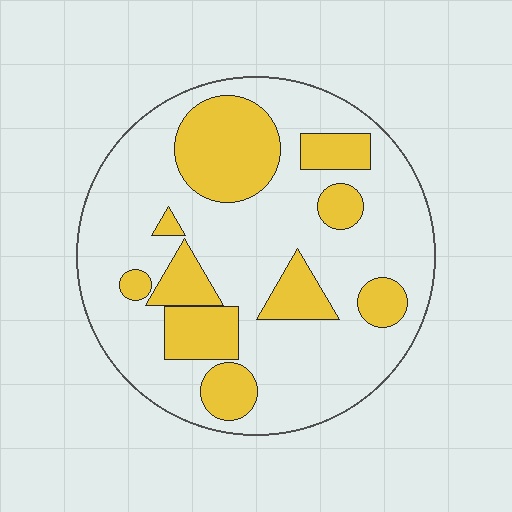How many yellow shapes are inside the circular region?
10.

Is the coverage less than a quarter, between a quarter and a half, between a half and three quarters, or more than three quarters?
Between a quarter and a half.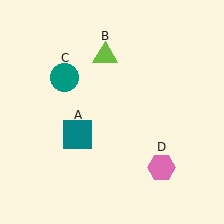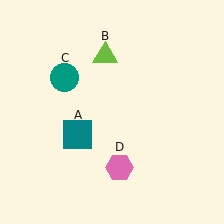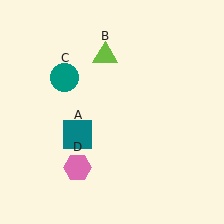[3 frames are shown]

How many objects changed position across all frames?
1 object changed position: pink hexagon (object D).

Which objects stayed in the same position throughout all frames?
Teal square (object A) and lime triangle (object B) and teal circle (object C) remained stationary.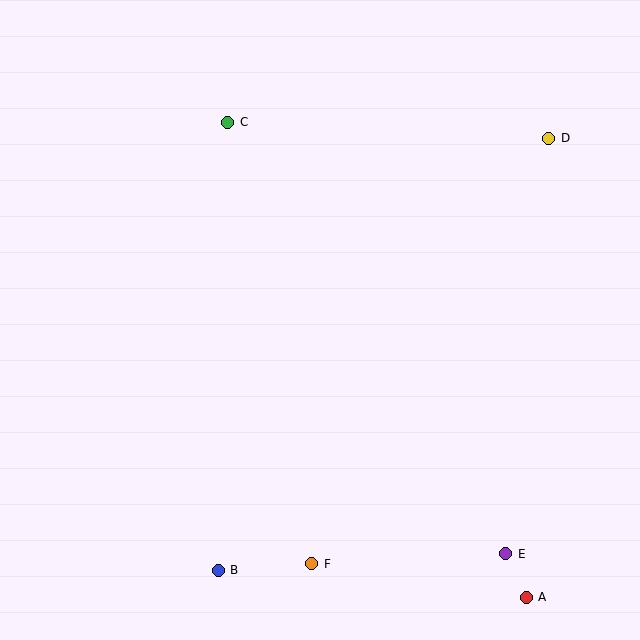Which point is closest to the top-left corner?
Point C is closest to the top-left corner.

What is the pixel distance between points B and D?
The distance between B and D is 544 pixels.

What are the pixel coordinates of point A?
Point A is at (526, 597).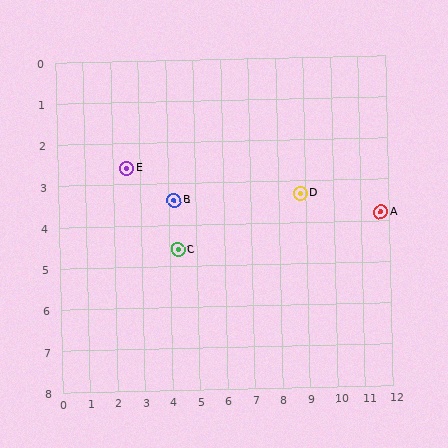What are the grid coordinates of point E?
Point E is at approximately (2.5, 2.6).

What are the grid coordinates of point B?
Point B is at approximately (4.2, 3.4).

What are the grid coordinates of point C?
Point C is at approximately (4.3, 4.6).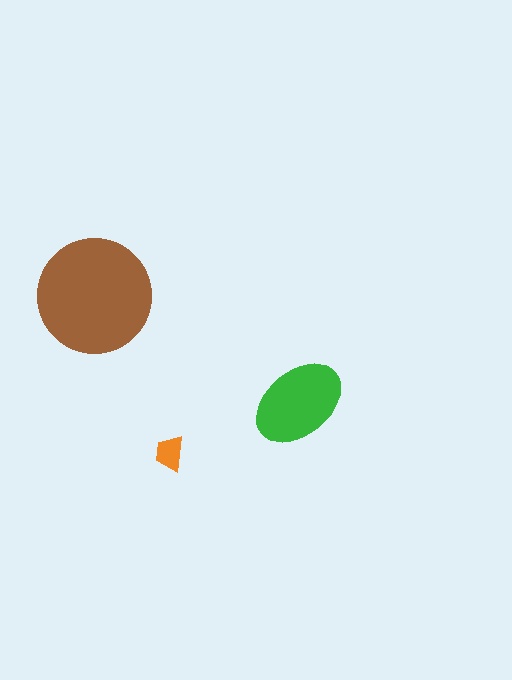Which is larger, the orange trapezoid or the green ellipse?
The green ellipse.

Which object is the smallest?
The orange trapezoid.